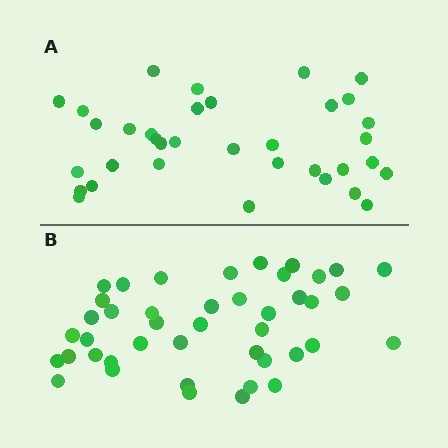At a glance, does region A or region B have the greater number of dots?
Region B (the bottom region) has more dots.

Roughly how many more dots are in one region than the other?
Region B has roughly 8 or so more dots than region A.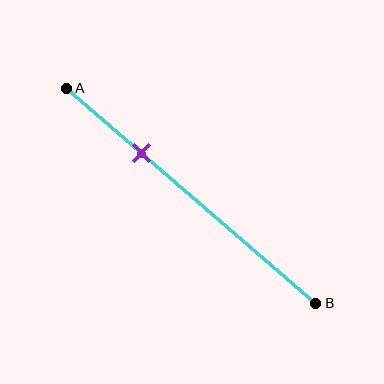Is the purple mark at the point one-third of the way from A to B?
No, the mark is at about 30% from A, not at the 33% one-third point.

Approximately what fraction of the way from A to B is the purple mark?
The purple mark is approximately 30% of the way from A to B.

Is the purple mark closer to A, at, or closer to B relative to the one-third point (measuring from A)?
The purple mark is closer to point A than the one-third point of segment AB.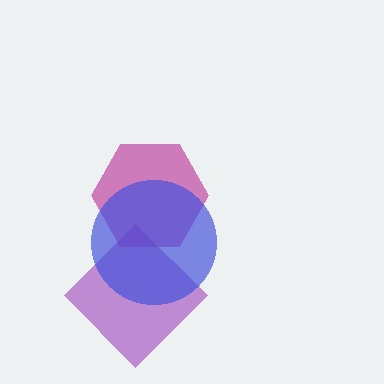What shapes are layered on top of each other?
The layered shapes are: a purple diamond, a magenta hexagon, a blue circle.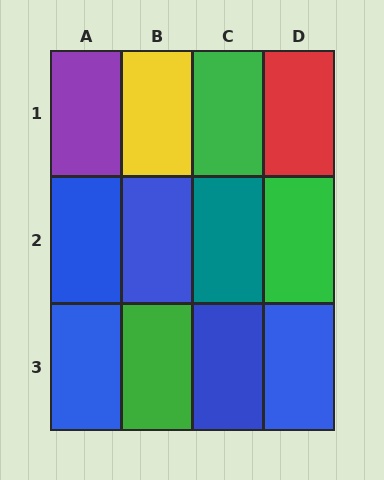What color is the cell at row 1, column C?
Green.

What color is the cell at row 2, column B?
Blue.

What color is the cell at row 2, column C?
Teal.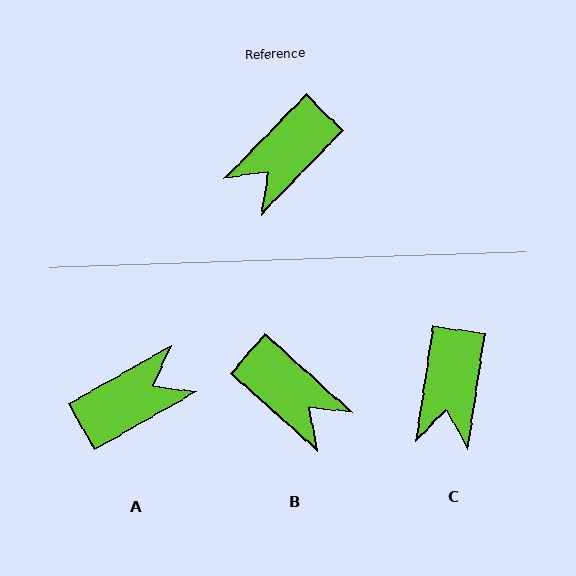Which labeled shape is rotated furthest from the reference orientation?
A, about 164 degrees away.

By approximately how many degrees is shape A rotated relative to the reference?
Approximately 164 degrees counter-clockwise.